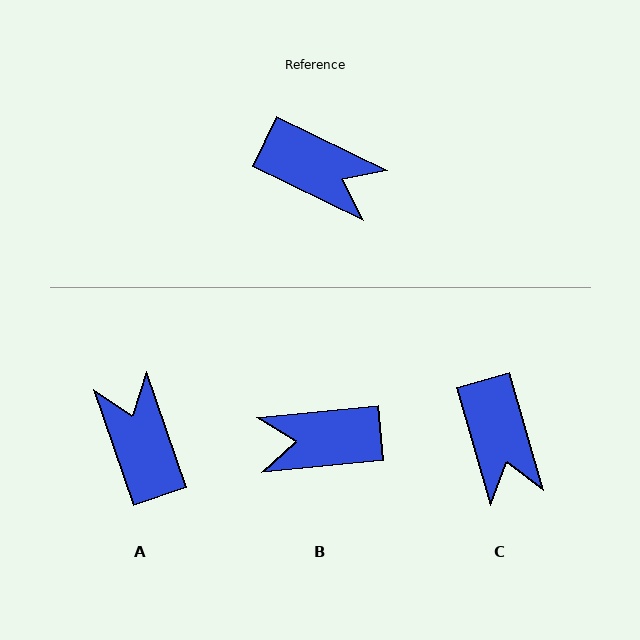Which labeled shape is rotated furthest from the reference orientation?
B, about 148 degrees away.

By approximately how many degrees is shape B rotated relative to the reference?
Approximately 148 degrees clockwise.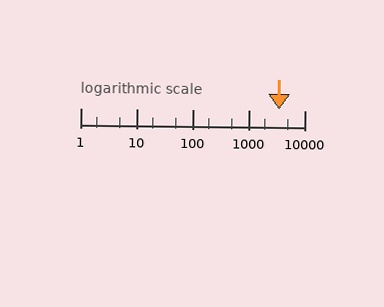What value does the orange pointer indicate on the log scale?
The pointer indicates approximately 3500.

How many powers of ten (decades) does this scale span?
The scale spans 4 decades, from 1 to 10000.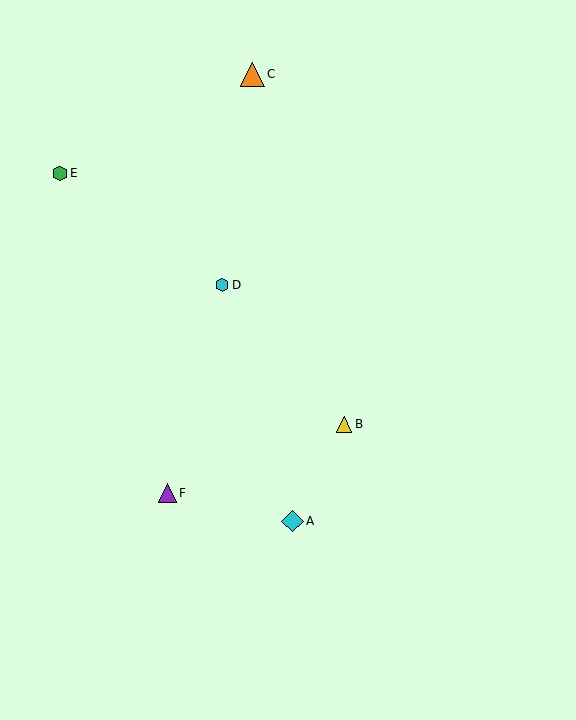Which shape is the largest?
The orange triangle (labeled C) is the largest.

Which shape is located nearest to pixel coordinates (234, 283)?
The cyan hexagon (labeled D) at (222, 285) is nearest to that location.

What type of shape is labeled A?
Shape A is a cyan diamond.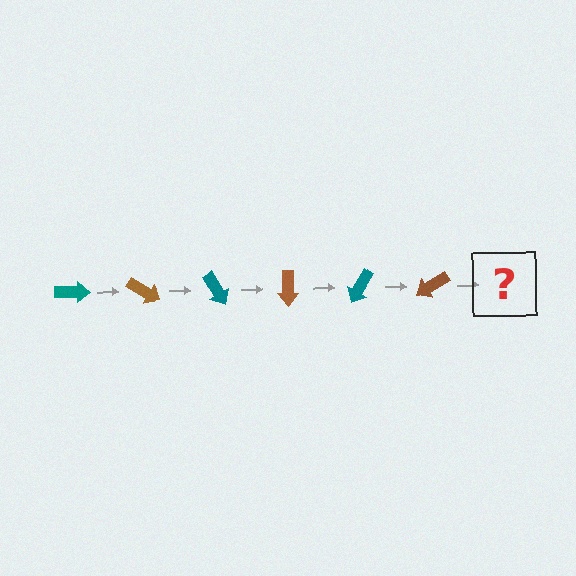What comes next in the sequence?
The next element should be a teal arrow, rotated 180 degrees from the start.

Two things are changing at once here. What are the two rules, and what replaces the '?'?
The two rules are that it rotates 30 degrees each step and the color cycles through teal and brown. The '?' should be a teal arrow, rotated 180 degrees from the start.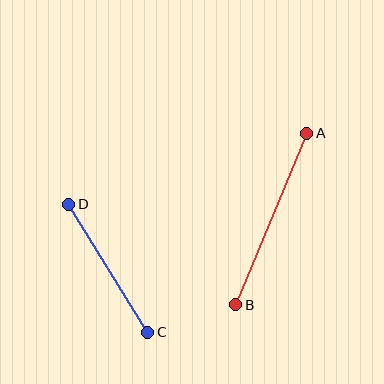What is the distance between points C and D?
The distance is approximately 151 pixels.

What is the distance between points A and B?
The distance is approximately 185 pixels.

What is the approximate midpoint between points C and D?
The midpoint is at approximately (108, 268) pixels.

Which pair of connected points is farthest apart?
Points A and B are farthest apart.